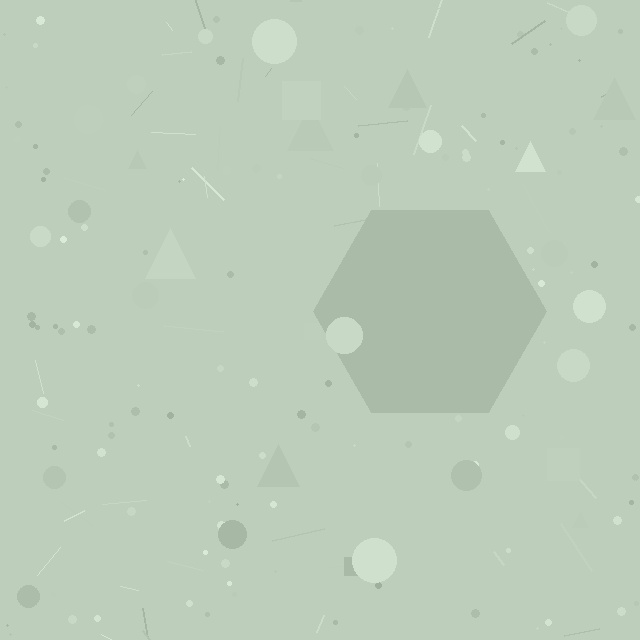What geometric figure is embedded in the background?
A hexagon is embedded in the background.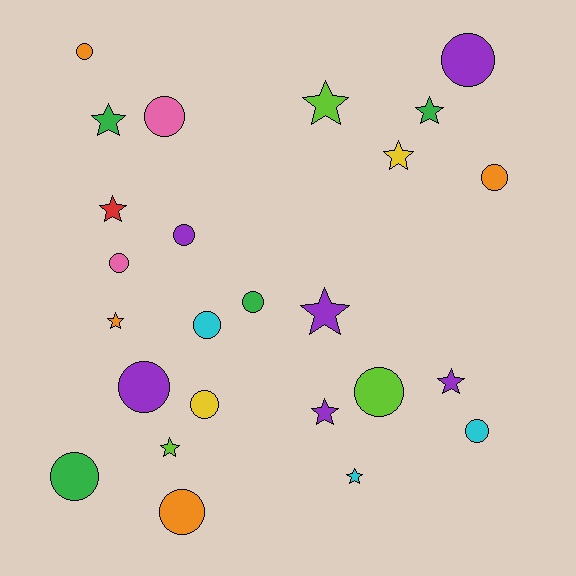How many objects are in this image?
There are 25 objects.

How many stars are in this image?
There are 11 stars.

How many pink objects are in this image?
There are 2 pink objects.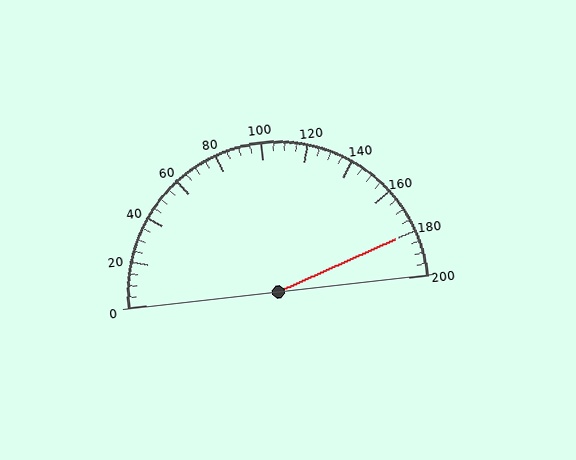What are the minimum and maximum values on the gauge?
The gauge ranges from 0 to 200.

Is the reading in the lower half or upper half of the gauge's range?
The reading is in the upper half of the range (0 to 200).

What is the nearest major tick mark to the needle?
The nearest major tick mark is 180.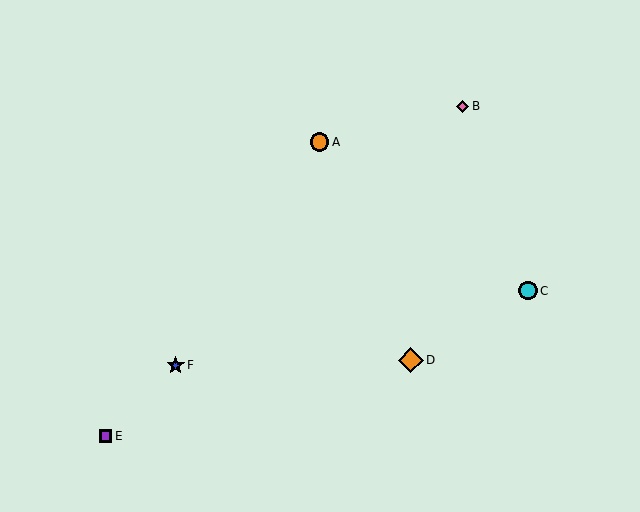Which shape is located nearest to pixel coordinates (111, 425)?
The purple square (labeled E) at (106, 436) is nearest to that location.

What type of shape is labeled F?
Shape F is a blue star.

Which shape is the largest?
The orange diamond (labeled D) is the largest.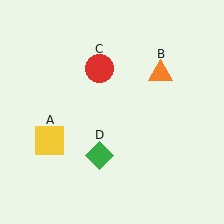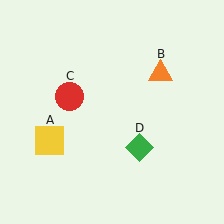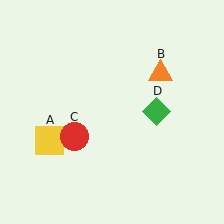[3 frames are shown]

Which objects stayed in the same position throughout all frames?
Yellow square (object A) and orange triangle (object B) remained stationary.